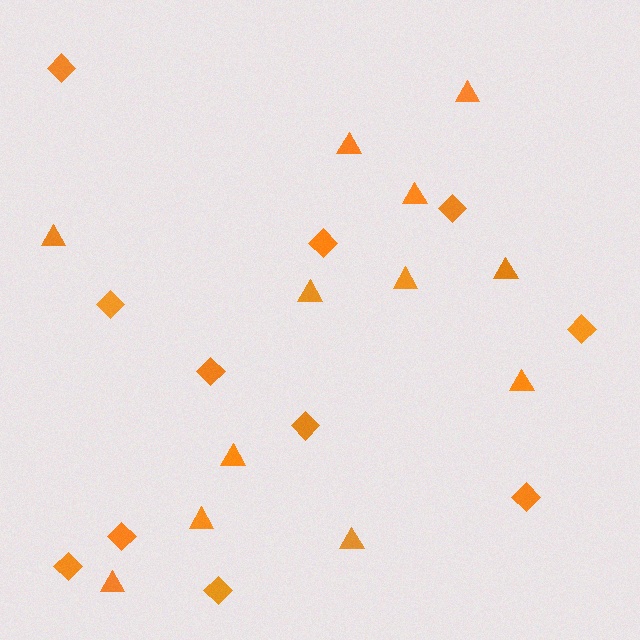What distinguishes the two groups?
There are 2 groups: one group of diamonds (11) and one group of triangles (12).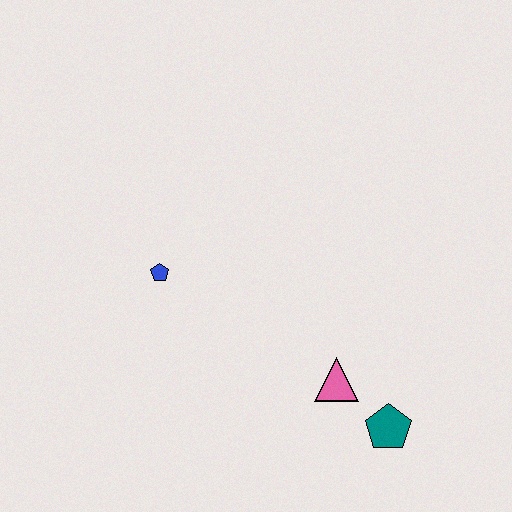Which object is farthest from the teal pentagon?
The blue pentagon is farthest from the teal pentagon.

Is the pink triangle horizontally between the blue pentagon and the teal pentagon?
Yes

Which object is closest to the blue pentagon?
The pink triangle is closest to the blue pentagon.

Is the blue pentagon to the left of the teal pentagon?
Yes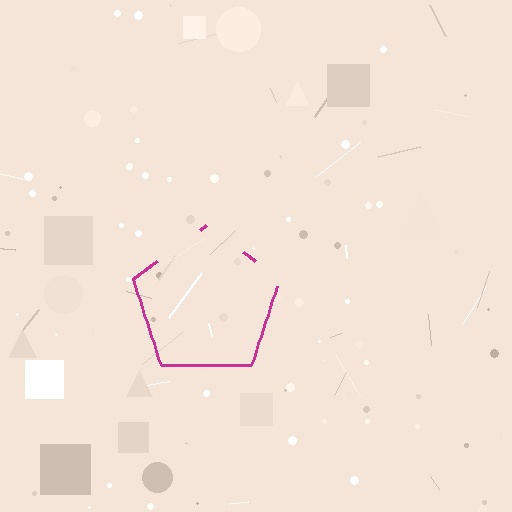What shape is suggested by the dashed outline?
The dashed outline suggests a pentagon.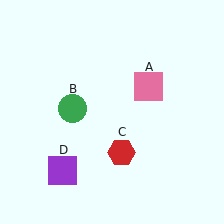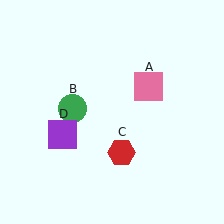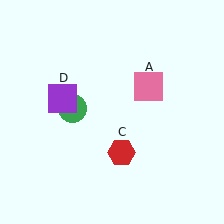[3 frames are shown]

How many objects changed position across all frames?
1 object changed position: purple square (object D).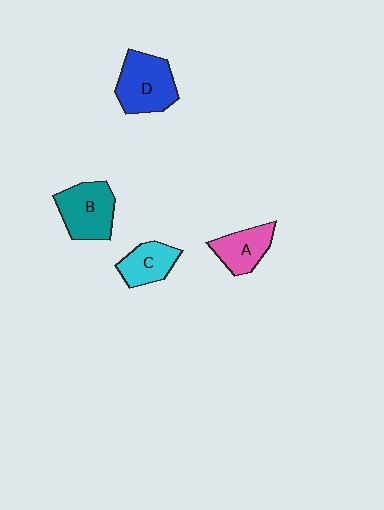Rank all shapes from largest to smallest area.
From largest to smallest: D (blue), B (teal), A (pink), C (cyan).